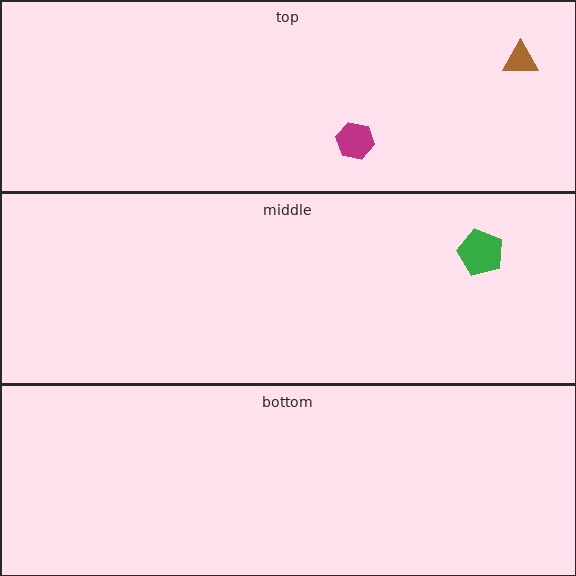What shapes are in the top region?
The magenta hexagon, the brown triangle.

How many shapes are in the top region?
2.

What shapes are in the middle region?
The green pentagon.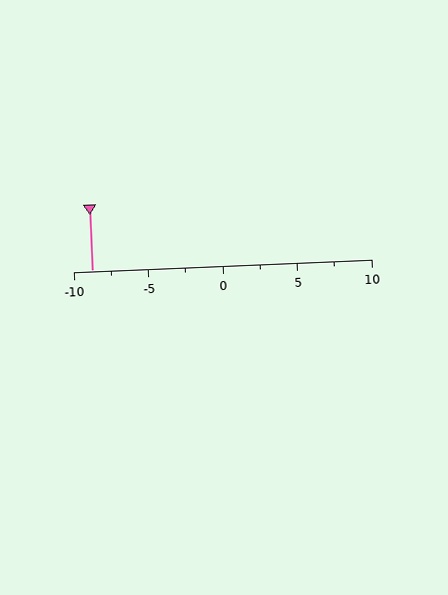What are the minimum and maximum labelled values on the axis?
The axis runs from -10 to 10.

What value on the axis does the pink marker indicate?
The marker indicates approximately -8.8.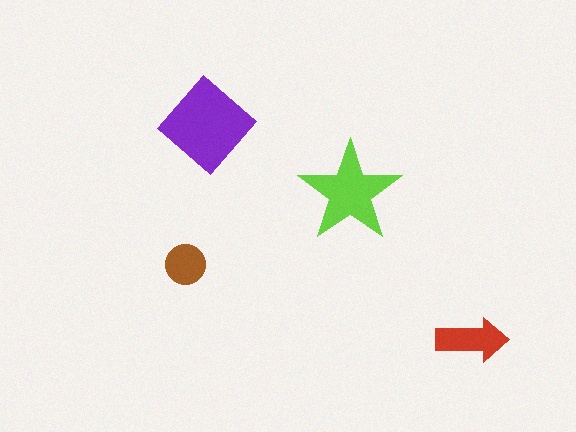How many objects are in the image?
There are 4 objects in the image.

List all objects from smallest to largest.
The brown circle, the red arrow, the lime star, the purple diamond.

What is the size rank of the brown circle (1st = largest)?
4th.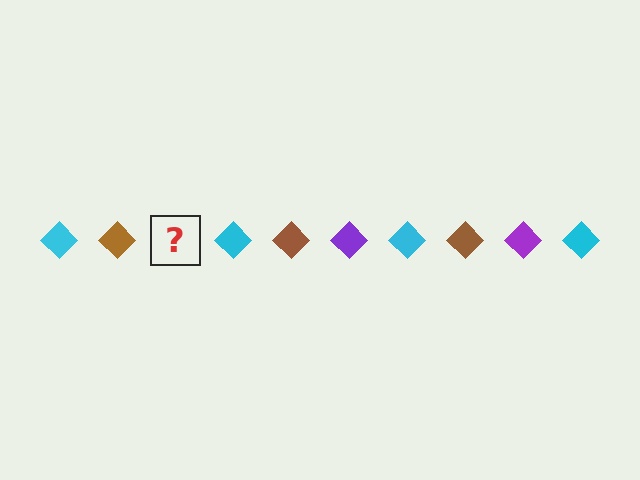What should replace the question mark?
The question mark should be replaced with a purple diamond.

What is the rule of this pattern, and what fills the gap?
The rule is that the pattern cycles through cyan, brown, purple diamonds. The gap should be filled with a purple diamond.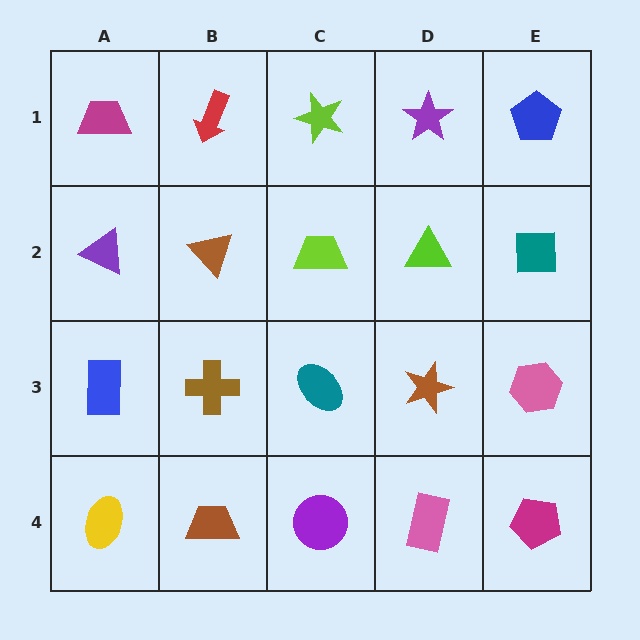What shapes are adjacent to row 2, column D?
A purple star (row 1, column D), a brown star (row 3, column D), a lime trapezoid (row 2, column C), a teal square (row 2, column E).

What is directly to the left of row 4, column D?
A purple circle.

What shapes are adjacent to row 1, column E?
A teal square (row 2, column E), a purple star (row 1, column D).